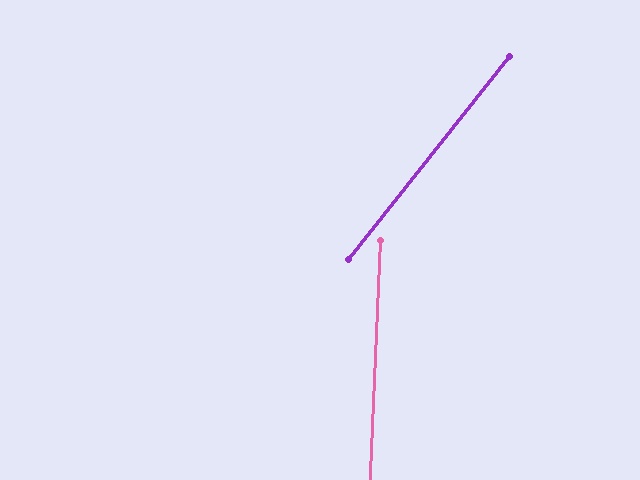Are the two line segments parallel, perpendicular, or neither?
Neither parallel nor perpendicular — they differ by about 36°.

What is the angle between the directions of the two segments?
Approximately 36 degrees.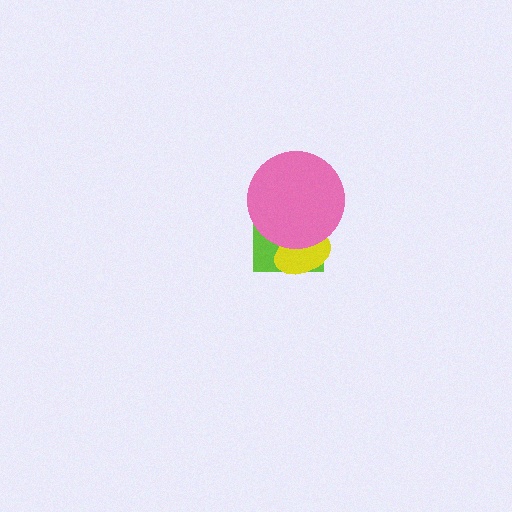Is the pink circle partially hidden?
No, no other shape covers it.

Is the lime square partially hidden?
Yes, it is partially covered by another shape.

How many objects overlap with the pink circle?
2 objects overlap with the pink circle.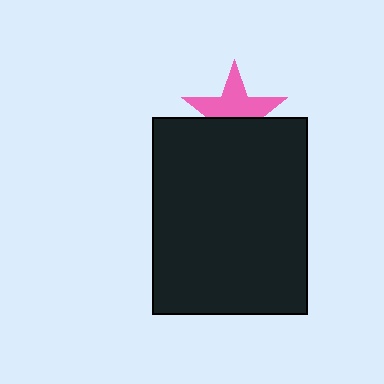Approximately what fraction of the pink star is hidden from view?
Roughly 43% of the pink star is hidden behind the black rectangle.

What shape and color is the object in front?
The object in front is a black rectangle.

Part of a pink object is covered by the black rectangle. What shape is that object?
It is a star.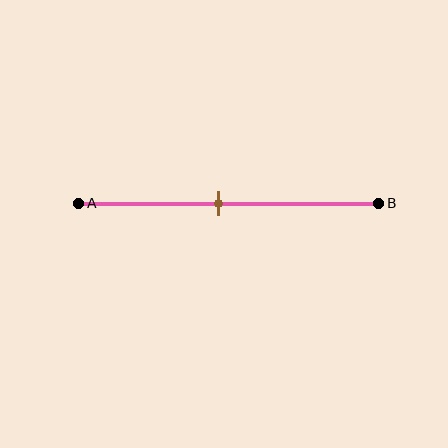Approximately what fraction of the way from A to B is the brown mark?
The brown mark is approximately 45% of the way from A to B.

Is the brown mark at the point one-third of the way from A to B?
No, the mark is at about 45% from A, not at the 33% one-third point.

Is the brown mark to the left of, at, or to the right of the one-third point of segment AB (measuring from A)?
The brown mark is to the right of the one-third point of segment AB.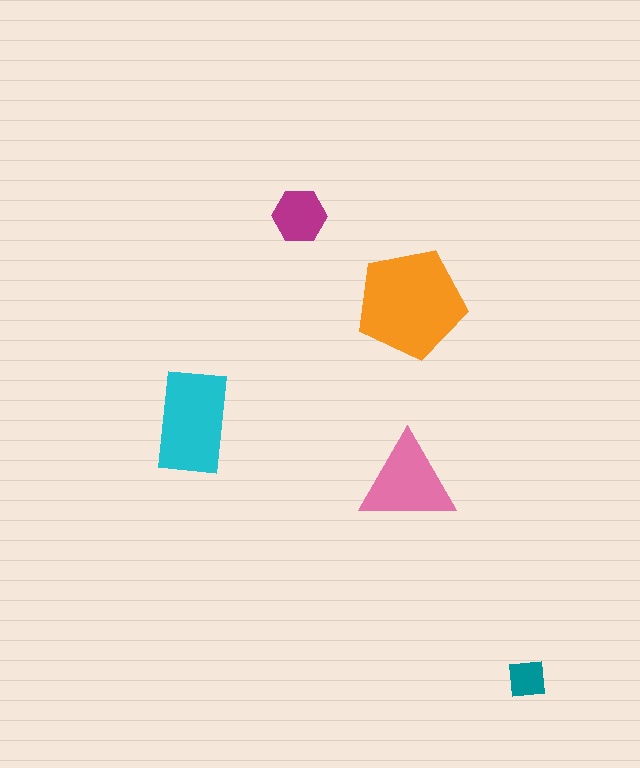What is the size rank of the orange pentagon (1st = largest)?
1st.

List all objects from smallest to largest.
The teal square, the magenta hexagon, the pink triangle, the cyan rectangle, the orange pentagon.